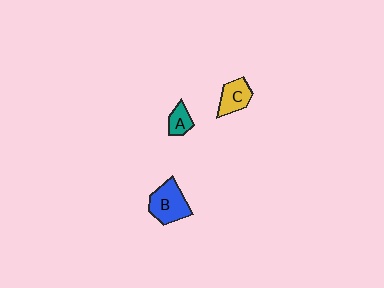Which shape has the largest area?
Shape B (blue).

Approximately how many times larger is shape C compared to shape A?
Approximately 1.5 times.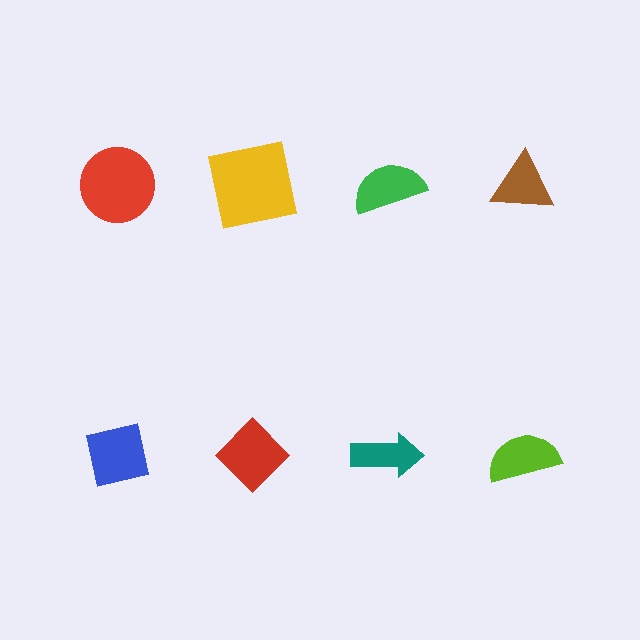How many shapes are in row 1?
4 shapes.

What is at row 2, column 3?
A teal arrow.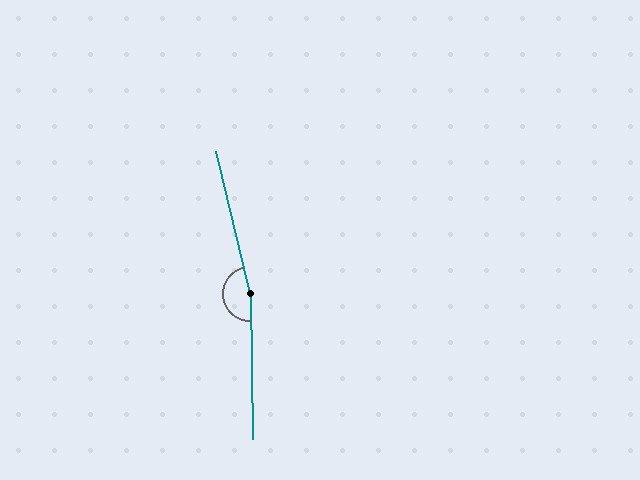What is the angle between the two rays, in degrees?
Approximately 167 degrees.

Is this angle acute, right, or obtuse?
It is obtuse.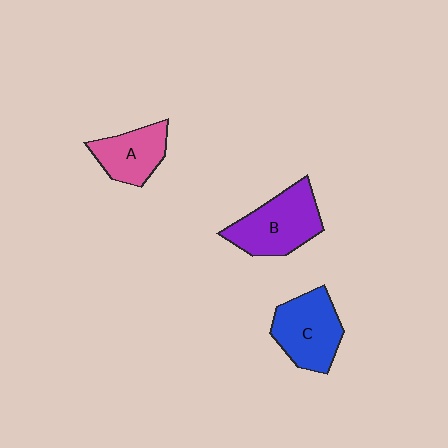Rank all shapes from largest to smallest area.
From largest to smallest: B (purple), C (blue), A (pink).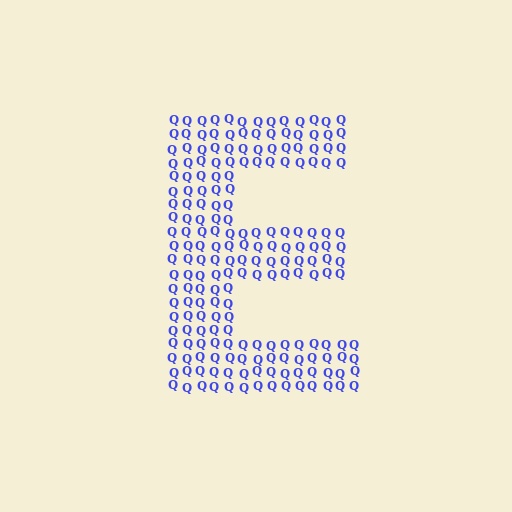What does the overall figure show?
The overall figure shows the letter E.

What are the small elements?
The small elements are letter Q's.